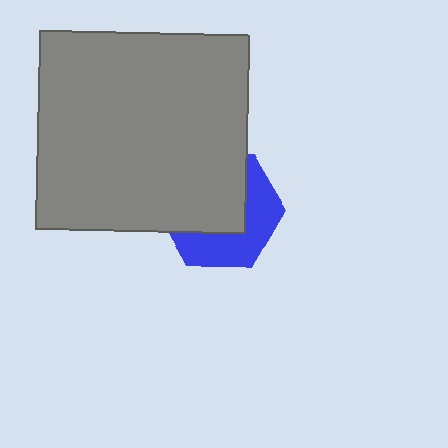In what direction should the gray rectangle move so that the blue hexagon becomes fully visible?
The gray rectangle should move toward the upper-left. That is the shortest direction to clear the overlap and leave the blue hexagon fully visible.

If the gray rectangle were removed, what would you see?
You would see the complete blue hexagon.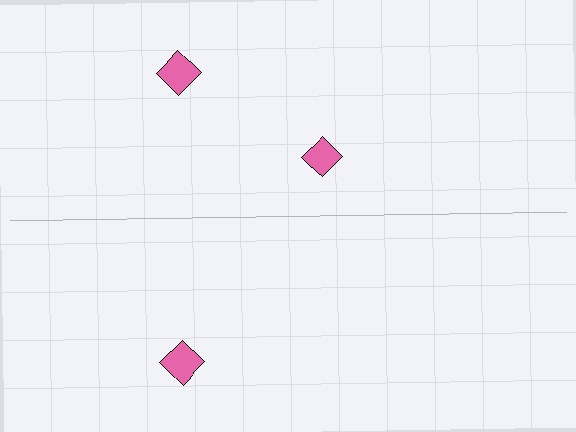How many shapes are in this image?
There are 3 shapes in this image.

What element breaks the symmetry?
A pink diamond is missing from the bottom side.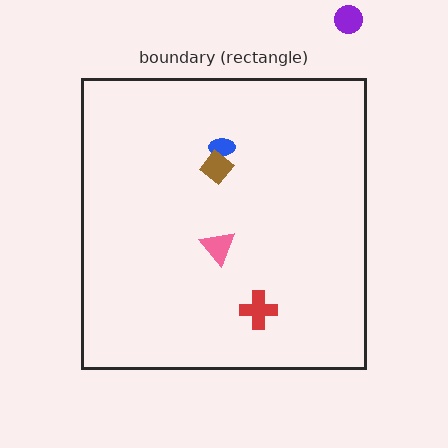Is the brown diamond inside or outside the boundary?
Inside.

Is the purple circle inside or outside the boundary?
Outside.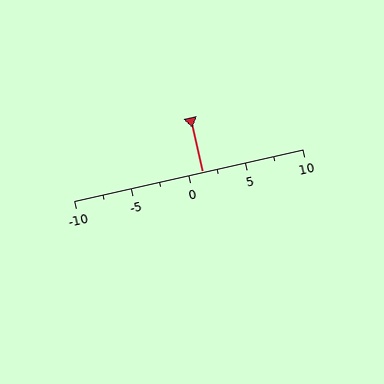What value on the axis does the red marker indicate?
The marker indicates approximately 1.2.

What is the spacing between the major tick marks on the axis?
The major ticks are spaced 5 apart.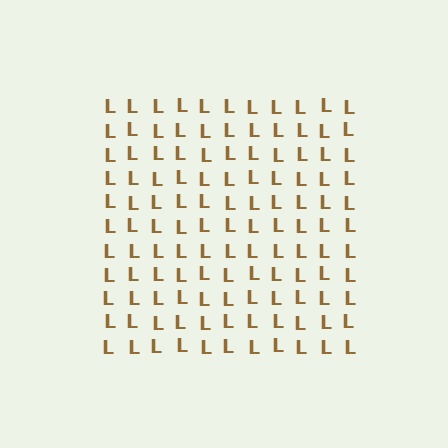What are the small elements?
The small elements are letter L's.